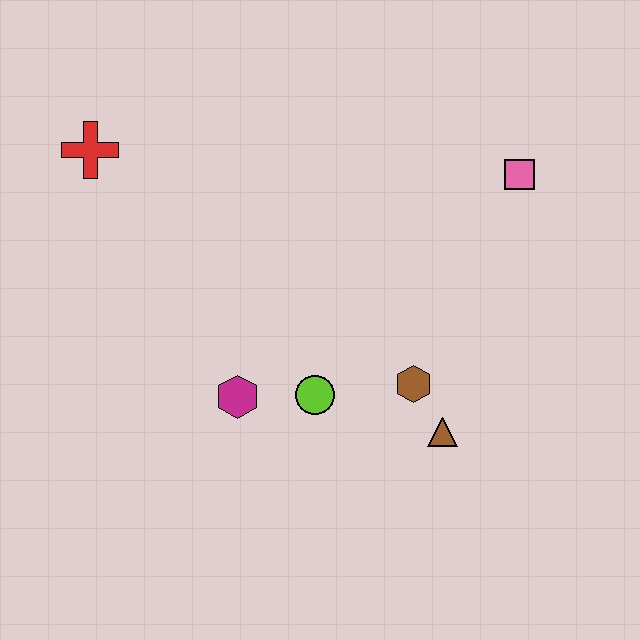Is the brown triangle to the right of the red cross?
Yes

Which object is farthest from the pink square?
The red cross is farthest from the pink square.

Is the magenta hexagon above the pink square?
No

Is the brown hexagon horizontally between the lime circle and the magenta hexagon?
No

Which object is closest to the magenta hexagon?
The lime circle is closest to the magenta hexagon.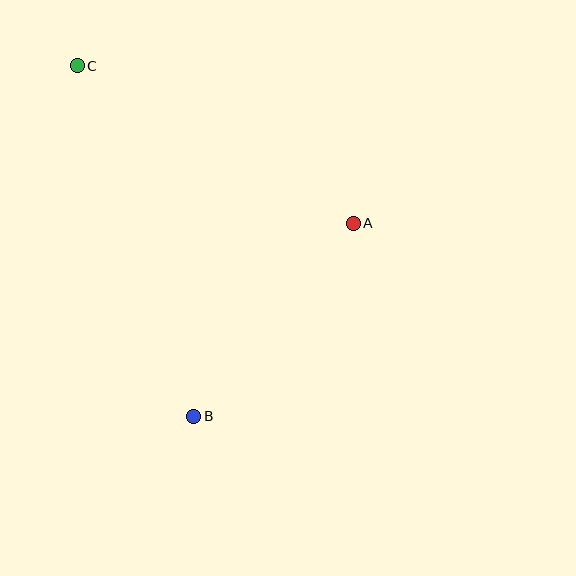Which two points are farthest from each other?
Points B and C are farthest from each other.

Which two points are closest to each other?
Points A and B are closest to each other.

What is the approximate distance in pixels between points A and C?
The distance between A and C is approximately 318 pixels.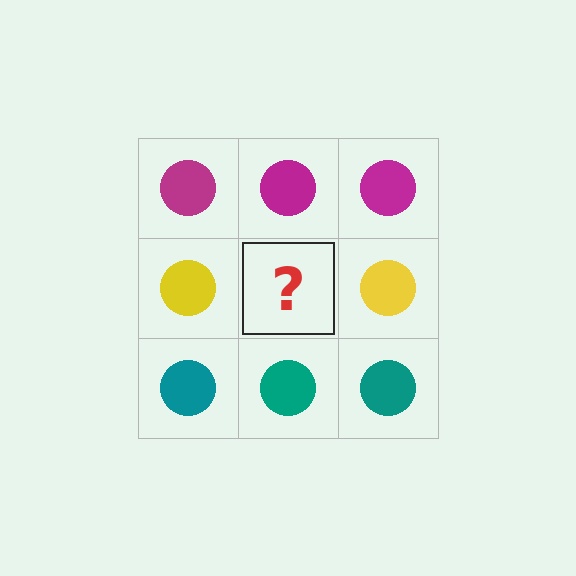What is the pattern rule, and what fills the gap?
The rule is that each row has a consistent color. The gap should be filled with a yellow circle.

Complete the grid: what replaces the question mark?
The question mark should be replaced with a yellow circle.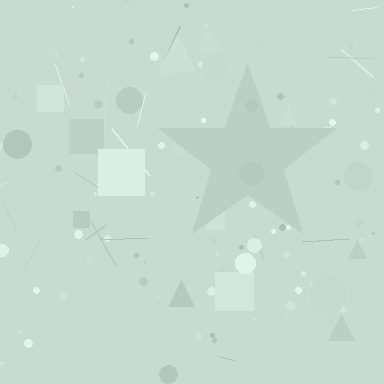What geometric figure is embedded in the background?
A star is embedded in the background.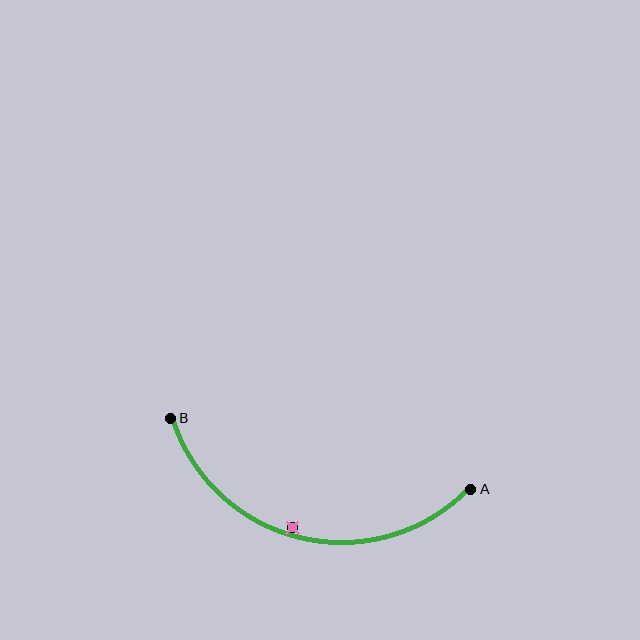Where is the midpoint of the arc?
The arc midpoint is the point on the curve farthest from the straight line joining A and B. It sits below that line.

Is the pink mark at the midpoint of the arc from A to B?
No — the pink mark does not lie on the arc at all. It sits slightly inside the curve.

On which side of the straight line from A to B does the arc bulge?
The arc bulges below the straight line connecting A and B.